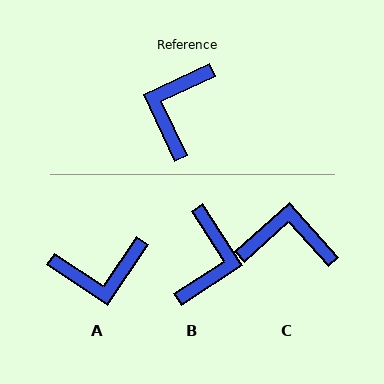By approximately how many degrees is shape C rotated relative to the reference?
Approximately 73 degrees clockwise.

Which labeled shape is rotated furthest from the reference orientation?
B, about 172 degrees away.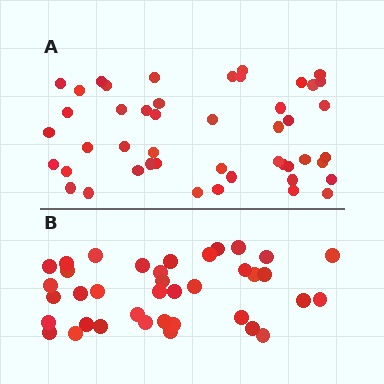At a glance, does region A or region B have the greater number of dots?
Region A (the top region) has more dots.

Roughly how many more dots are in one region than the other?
Region A has roughly 8 or so more dots than region B.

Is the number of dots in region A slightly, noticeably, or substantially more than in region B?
Region A has only slightly more — the two regions are fairly close. The ratio is roughly 1.2 to 1.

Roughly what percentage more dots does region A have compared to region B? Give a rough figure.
About 25% more.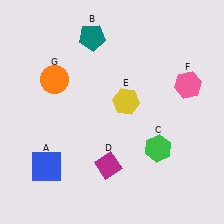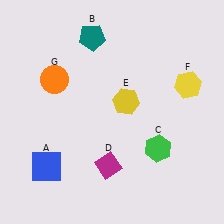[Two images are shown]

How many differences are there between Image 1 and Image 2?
There is 1 difference between the two images.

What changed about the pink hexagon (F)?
In Image 1, F is pink. In Image 2, it changed to yellow.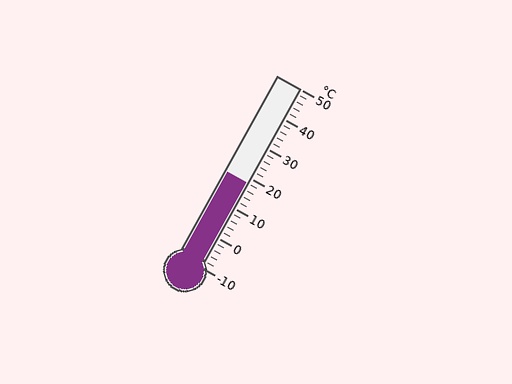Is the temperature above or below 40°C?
The temperature is below 40°C.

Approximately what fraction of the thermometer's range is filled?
The thermometer is filled to approximately 45% of its range.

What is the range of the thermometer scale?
The thermometer scale ranges from -10°C to 50°C.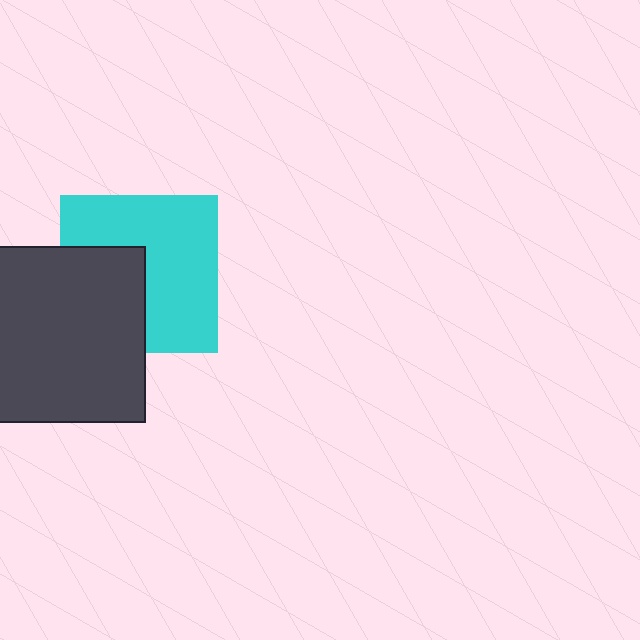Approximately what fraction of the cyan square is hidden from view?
Roughly 37% of the cyan square is hidden behind the dark gray square.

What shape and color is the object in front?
The object in front is a dark gray square.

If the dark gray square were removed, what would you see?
You would see the complete cyan square.